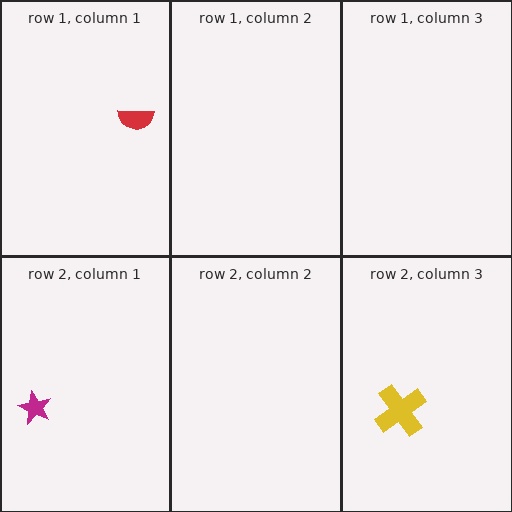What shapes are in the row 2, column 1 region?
The magenta star.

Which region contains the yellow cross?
The row 2, column 3 region.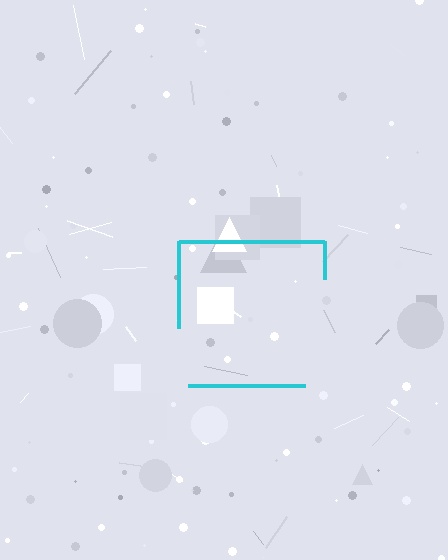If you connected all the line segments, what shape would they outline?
They would outline a square.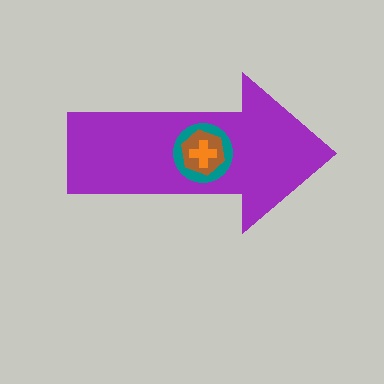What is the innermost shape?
The orange cross.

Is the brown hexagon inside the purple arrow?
Yes.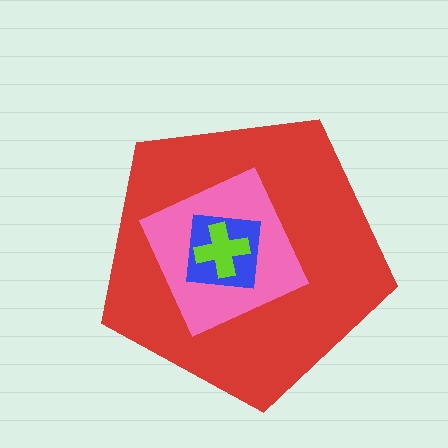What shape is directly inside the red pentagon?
The pink diamond.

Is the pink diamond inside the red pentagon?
Yes.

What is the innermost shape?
The lime cross.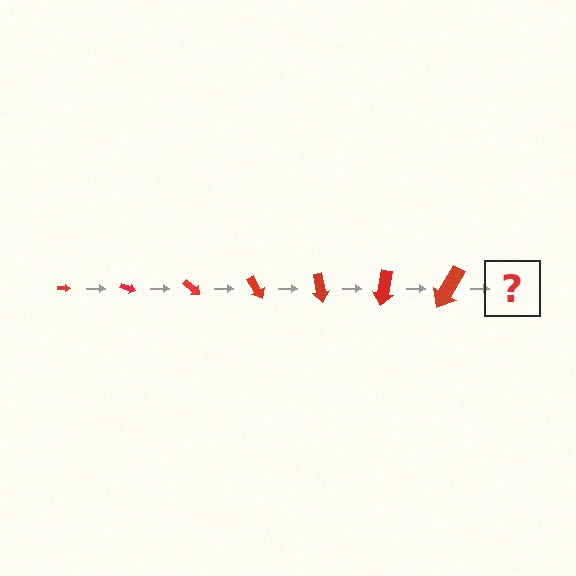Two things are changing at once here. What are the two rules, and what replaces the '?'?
The two rules are that the arrow grows larger each step and it rotates 20 degrees each step. The '?' should be an arrow, larger than the previous one and rotated 140 degrees from the start.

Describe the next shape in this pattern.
It should be an arrow, larger than the previous one and rotated 140 degrees from the start.